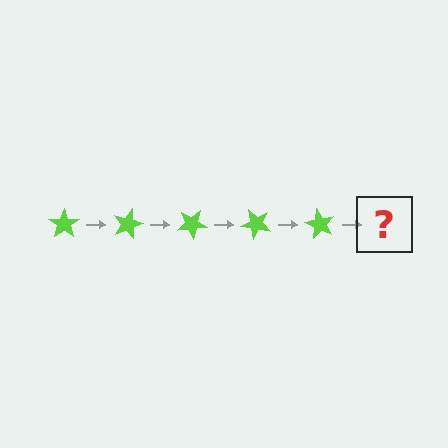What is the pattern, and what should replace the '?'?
The pattern is that the star rotates 15 degrees each step. The '?' should be a lime star rotated 75 degrees.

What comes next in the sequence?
The next element should be a lime star rotated 75 degrees.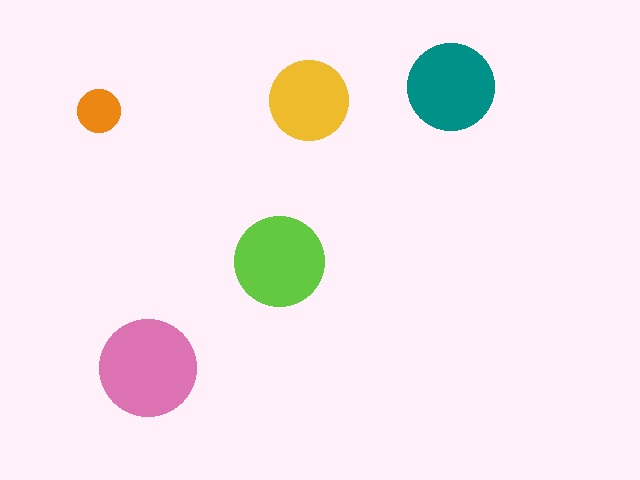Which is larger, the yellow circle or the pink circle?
The pink one.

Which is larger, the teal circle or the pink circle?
The pink one.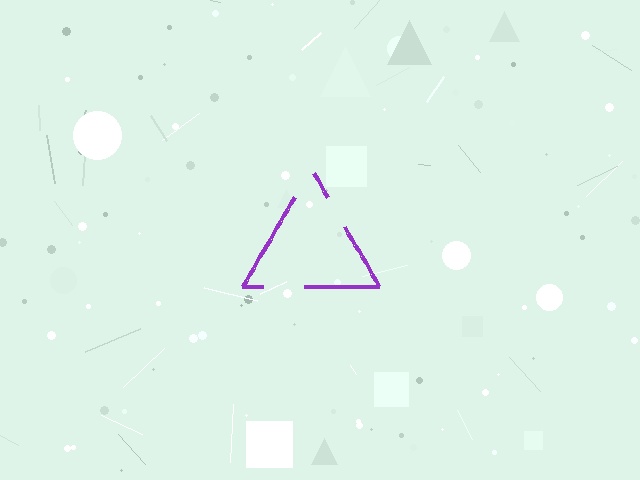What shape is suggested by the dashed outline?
The dashed outline suggests a triangle.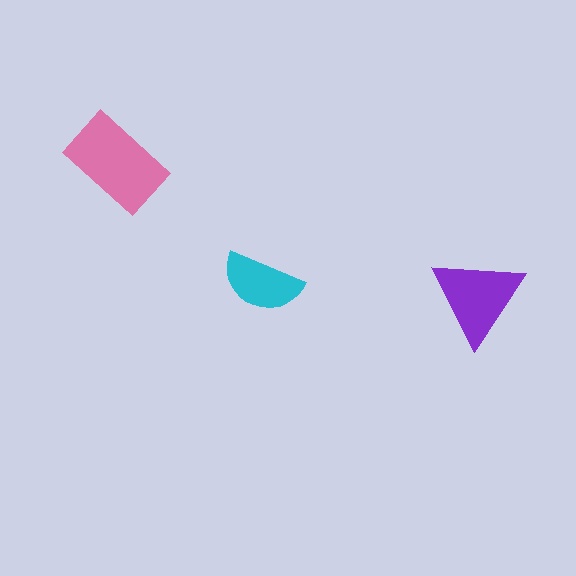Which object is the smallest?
The cyan semicircle.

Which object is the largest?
The pink rectangle.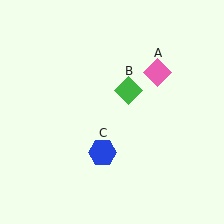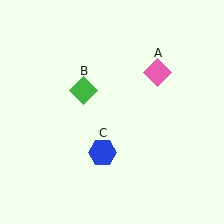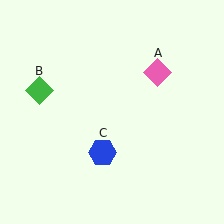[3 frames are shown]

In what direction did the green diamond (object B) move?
The green diamond (object B) moved left.